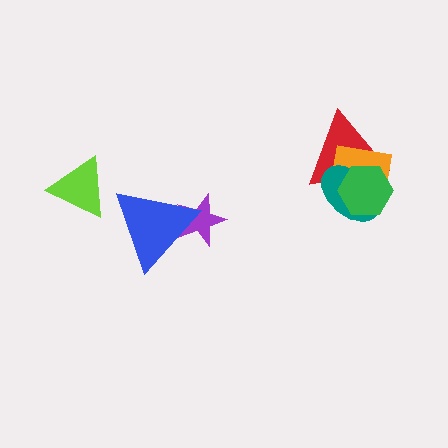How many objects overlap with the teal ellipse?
3 objects overlap with the teal ellipse.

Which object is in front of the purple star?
The blue triangle is in front of the purple star.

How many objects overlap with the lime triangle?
0 objects overlap with the lime triangle.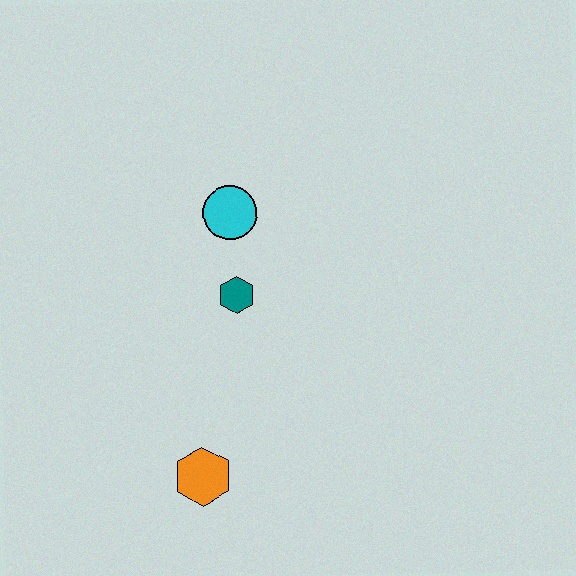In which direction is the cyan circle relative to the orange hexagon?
The cyan circle is above the orange hexagon.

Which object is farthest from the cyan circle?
The orange hexagon is farthest from the cyan circle.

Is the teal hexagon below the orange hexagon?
No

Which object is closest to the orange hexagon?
The teal hexagon is closest to the orange hexagon.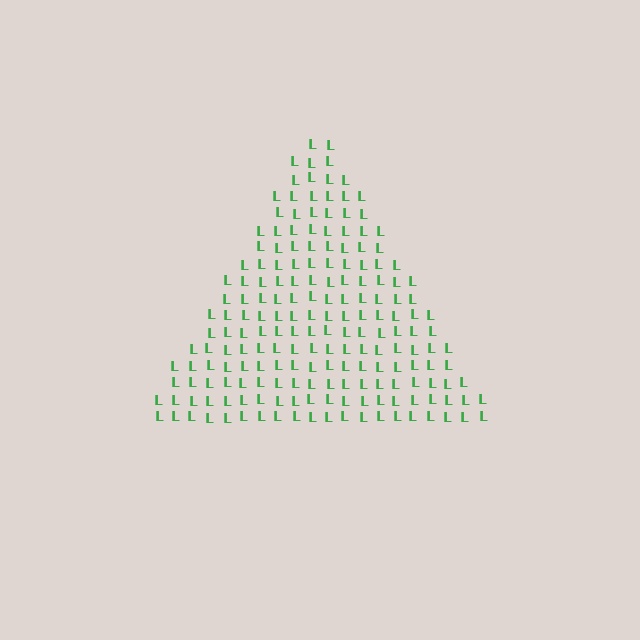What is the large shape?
The large shape is a triangle.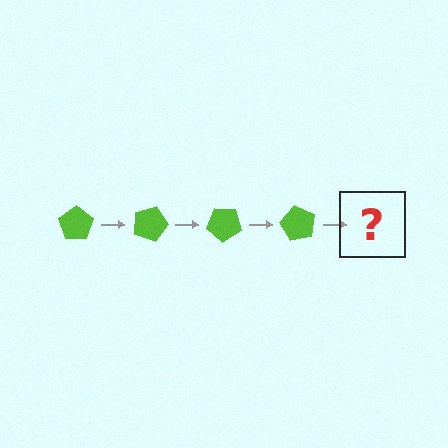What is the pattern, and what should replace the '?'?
The pattern is that the pentagon rotates 20 degrees each step. The '?' should be a lime pentagon rotated 80 degrees.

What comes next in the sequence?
The next element should be a lime pentagon rotated 80 degrees.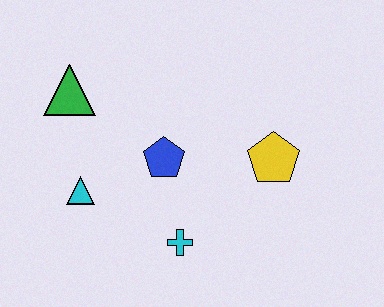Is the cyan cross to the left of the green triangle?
No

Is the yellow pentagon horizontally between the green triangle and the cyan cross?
No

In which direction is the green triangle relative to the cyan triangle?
The green triangle is above the cyan triangle.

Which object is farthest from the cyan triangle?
The yellow pentagon is farthest from the cyan triangle.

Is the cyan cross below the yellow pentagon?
Yes